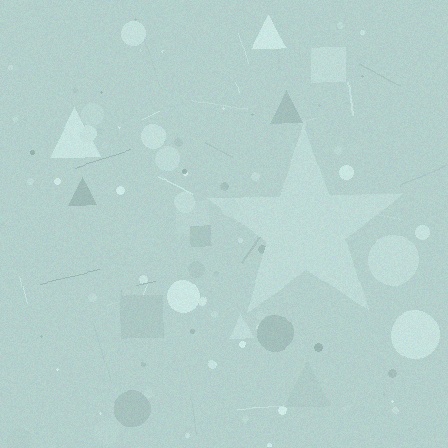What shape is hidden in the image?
A star is hidden in the image.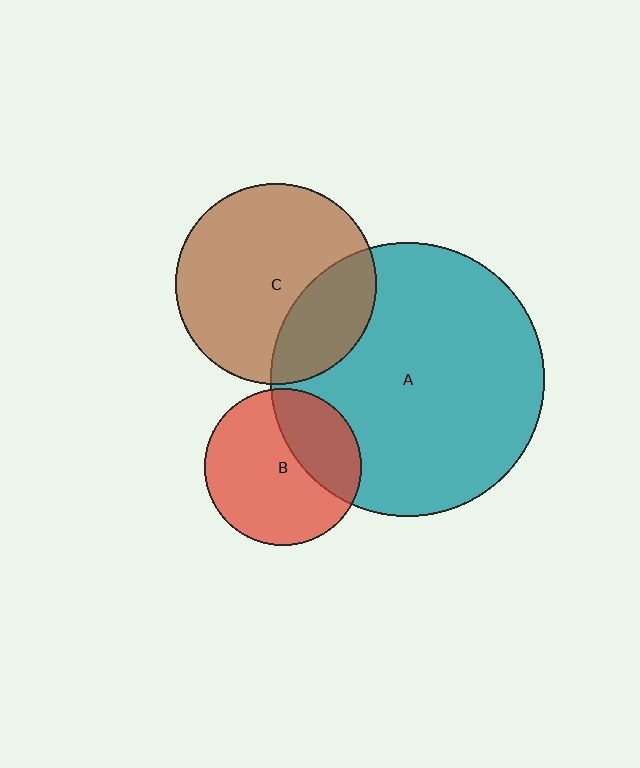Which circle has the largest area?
Circle A (teal).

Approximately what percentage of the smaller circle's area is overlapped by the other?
Approximately 30%.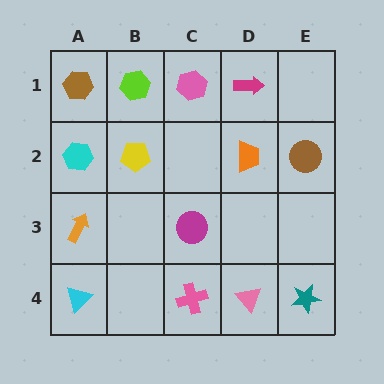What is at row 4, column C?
A pink cross.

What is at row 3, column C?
A magenta circle.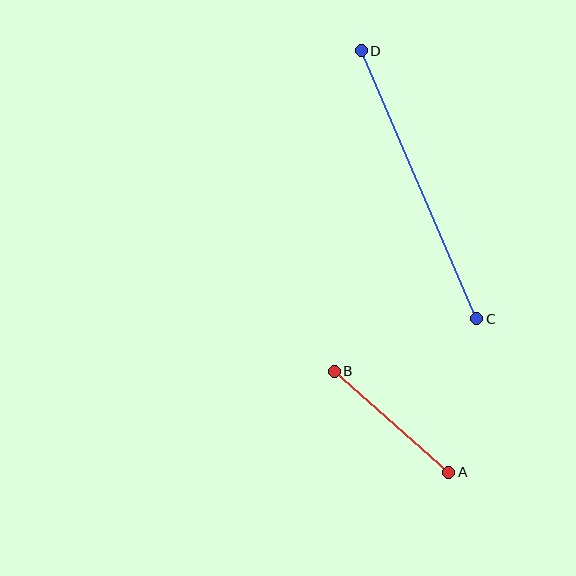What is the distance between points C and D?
The distance is approximately 292 pixels.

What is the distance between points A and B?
The distance is approximately 153 pixels.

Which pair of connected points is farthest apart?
Points C and D are farthest apart.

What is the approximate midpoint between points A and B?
The midpoint is at approximately (392, 422) pixels.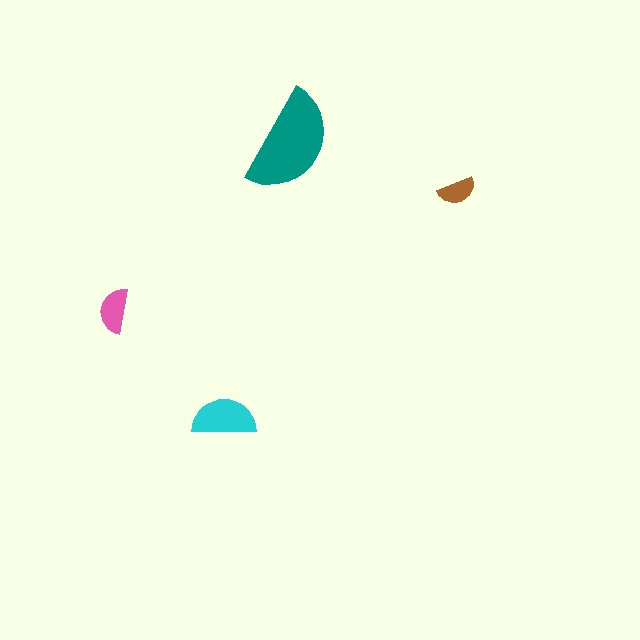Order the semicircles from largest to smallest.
the teal one, the cyan one, the pink one, the brown one.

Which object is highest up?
The teal semicircle is topmost.